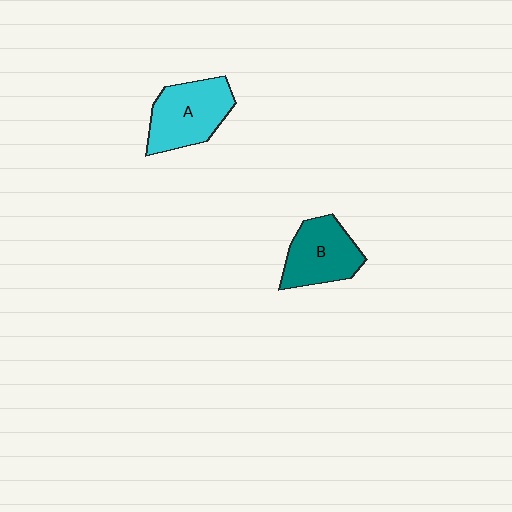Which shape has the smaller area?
Shape B (teal).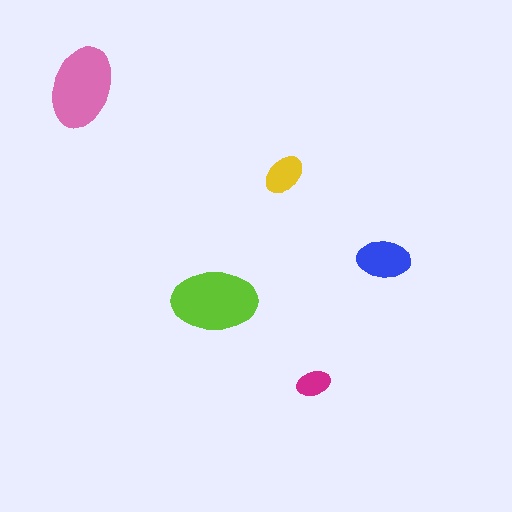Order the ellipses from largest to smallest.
the lime one, the pink one, the blue one, the yellow one, the magenta one.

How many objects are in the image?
There are 5 objects in the image.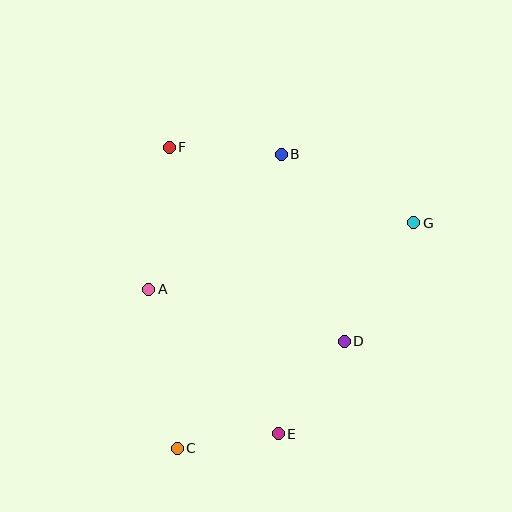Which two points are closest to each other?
Points C and E are closest to each other.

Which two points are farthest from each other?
Points C and G are farthest from each other.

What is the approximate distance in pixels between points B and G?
The distance between B and G is approximately 149 pixels.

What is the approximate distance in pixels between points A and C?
The distance between A and C is approximately 161 pixels.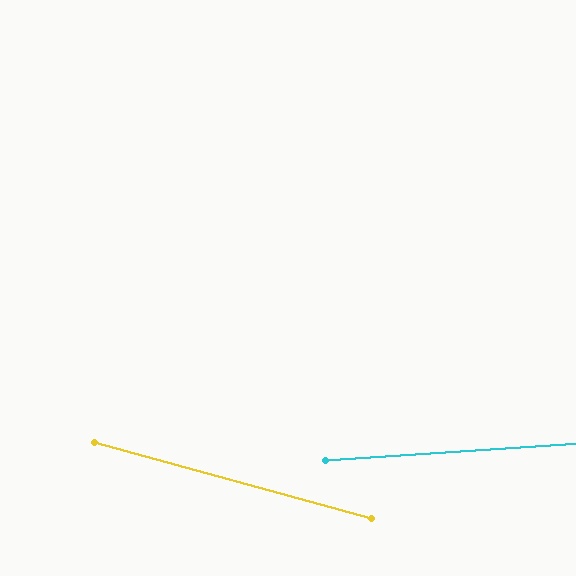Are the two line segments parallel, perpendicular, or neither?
Neither parallel nor perpendicular — they differ by about 19°.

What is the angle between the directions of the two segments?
Approximately 19 degrees.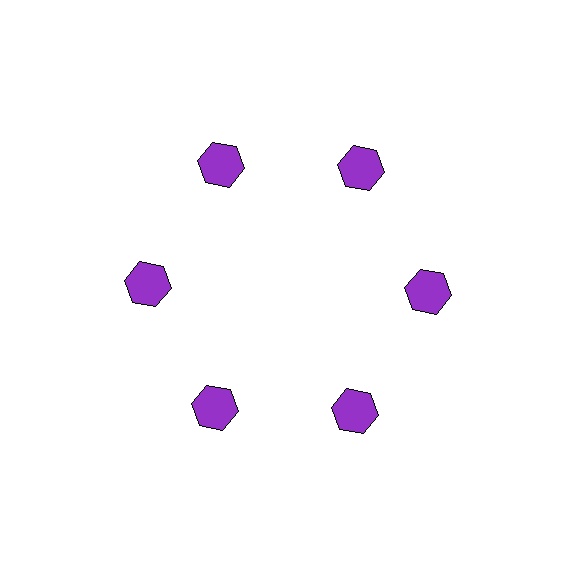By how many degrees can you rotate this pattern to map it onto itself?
The pattern maps onto itself every 60 degrees of rotation.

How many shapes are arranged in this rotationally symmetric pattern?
There are 6 shapes, arranged in 6 groups of 1.